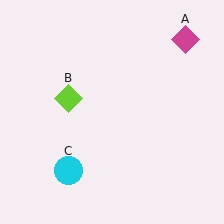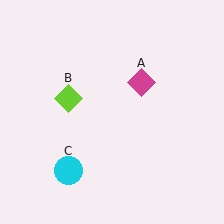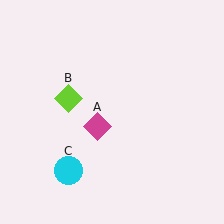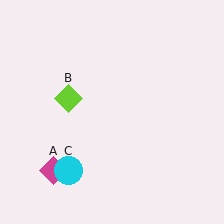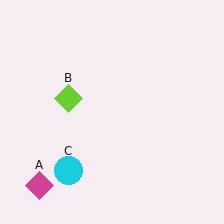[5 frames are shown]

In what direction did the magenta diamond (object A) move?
The magenta diamond (object A) moved down and to the left.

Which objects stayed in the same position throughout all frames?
Lime diamond (object B) and cyan circle (object C) remained stationary.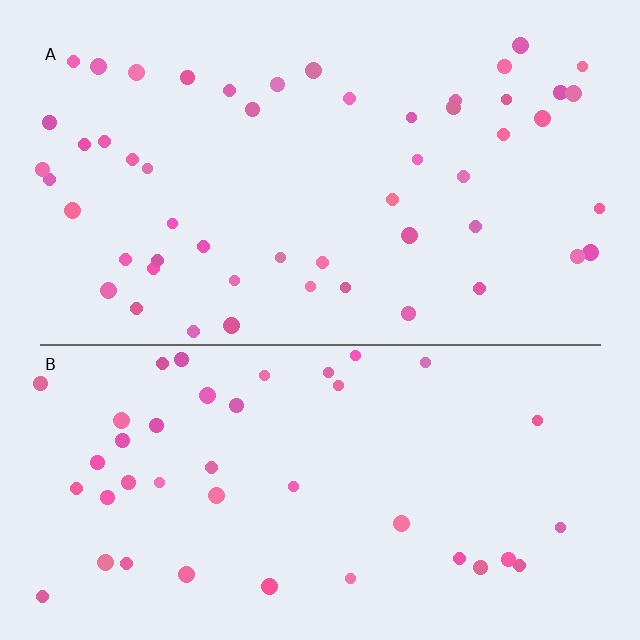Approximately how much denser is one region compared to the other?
Approximately 1.3× — region A over region B.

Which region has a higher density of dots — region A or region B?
A (the top).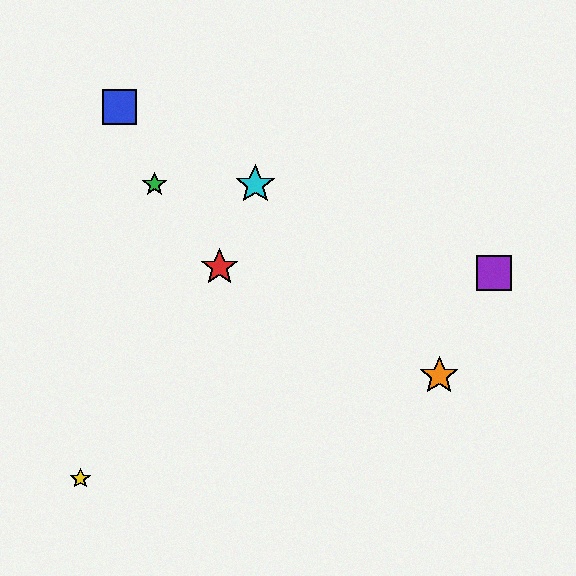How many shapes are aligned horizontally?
2 shapes (the green star, the cyan star) are aligned horizontally.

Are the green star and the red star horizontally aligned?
No, the green star is at y≈184 and the red star is at y≈267.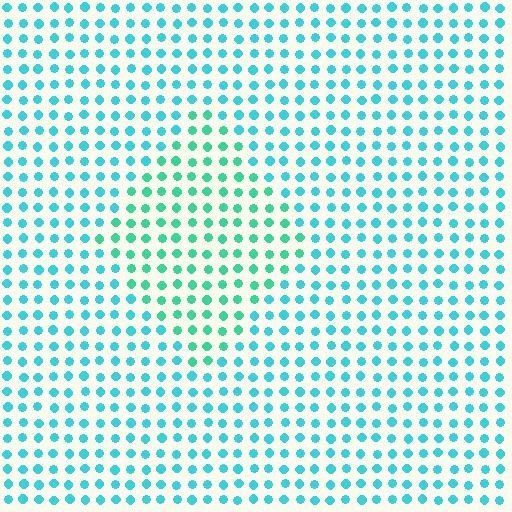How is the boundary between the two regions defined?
The boundary is defined purely by a slight shift in hue (about 26 degrees). Spacing, size, and orientation are identical on both sides.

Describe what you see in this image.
The image is filled with small cyan elements in a uniform arrangement. A diamond-shaped region is visible where the elements are tinted to a slightly different hue, forming a subtle color boundary.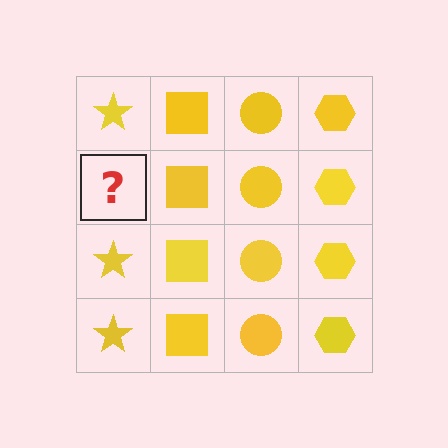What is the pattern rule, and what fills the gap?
The rule is that each column has a consistent shape. The gap should be filled with a yellow star.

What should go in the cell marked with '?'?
The missing cell should contain a yellow star.